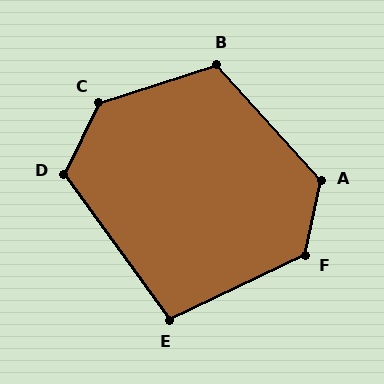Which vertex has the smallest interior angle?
E, at approximately 101 degrees.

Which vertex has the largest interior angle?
C, at approximately 133 degrees.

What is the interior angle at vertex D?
Approximately 118 degrees (obtuse).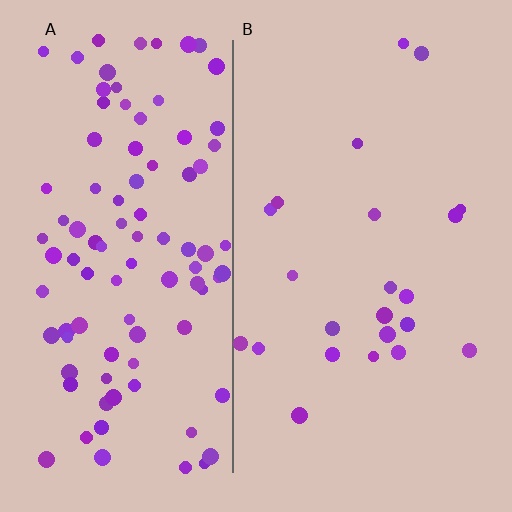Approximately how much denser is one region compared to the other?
Approximately 4.3× — region A over region B.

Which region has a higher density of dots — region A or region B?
A (the left).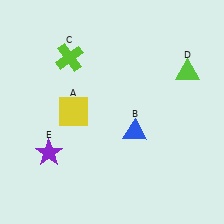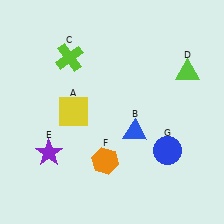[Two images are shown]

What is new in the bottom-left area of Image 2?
An orange hexagon (F) was added in the bottom-left area of Image 2.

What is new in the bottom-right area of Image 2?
A blue circle (G) was added in the bottom-right area of Image 2.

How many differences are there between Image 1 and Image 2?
There are 2 differences between the two images.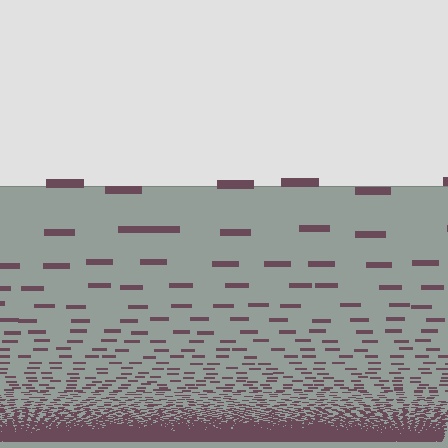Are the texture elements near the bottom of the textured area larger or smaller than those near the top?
Smaller. The gradient is inverted — elements near the bottom are smaller and denser.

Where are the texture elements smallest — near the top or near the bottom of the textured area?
Near the bottom.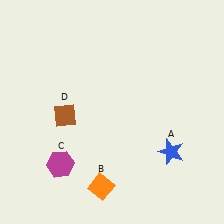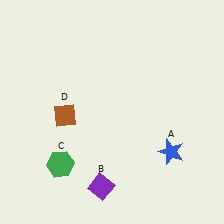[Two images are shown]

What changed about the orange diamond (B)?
In Image 1, B is orange. In Image 2, it changed to purple.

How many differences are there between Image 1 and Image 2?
There are 2 differences between the two images.